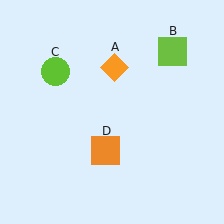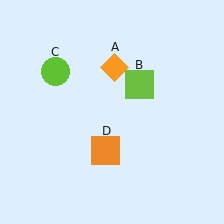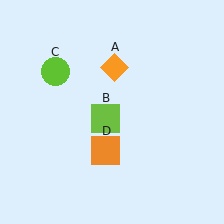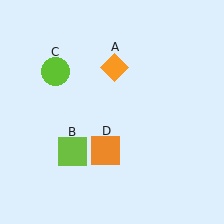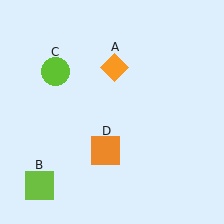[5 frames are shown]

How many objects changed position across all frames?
1 object changed position: lime square (object B).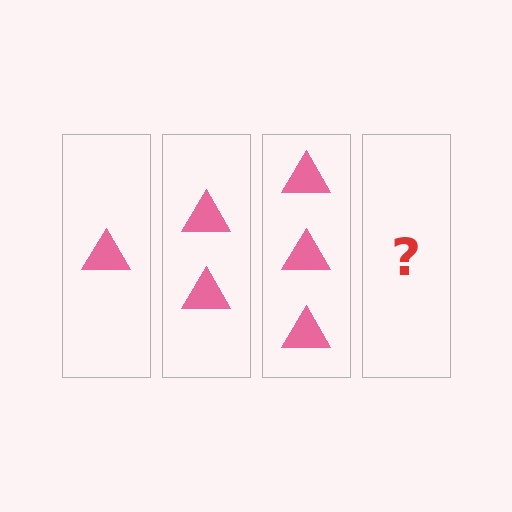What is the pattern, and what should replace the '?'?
The pattern is that each step adds one more triangle. The '?' should be 4 triangles.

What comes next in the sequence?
The next element should be 4 triangles.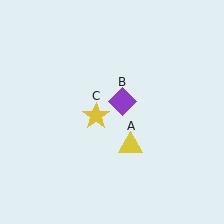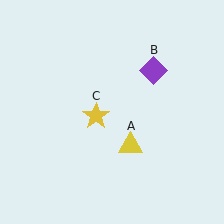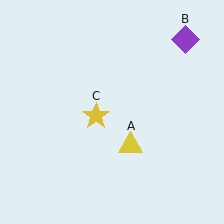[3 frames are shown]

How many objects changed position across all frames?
1 object changed position: purple diamond (object B).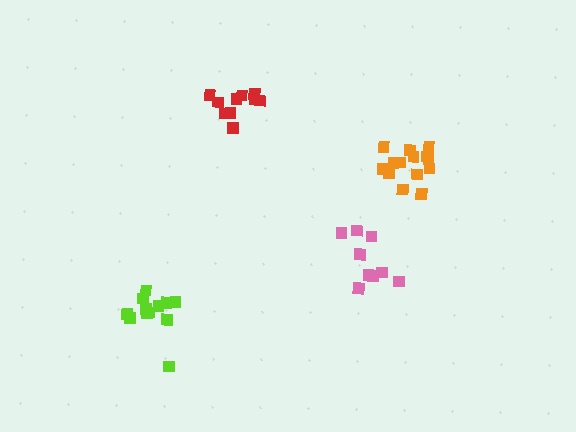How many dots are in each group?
Group 1: 13 dots, Group 2: 10 dots, Group 3: 14 dots, Group 4: 9 dots (46 total).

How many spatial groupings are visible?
There are 4 spatial groupings.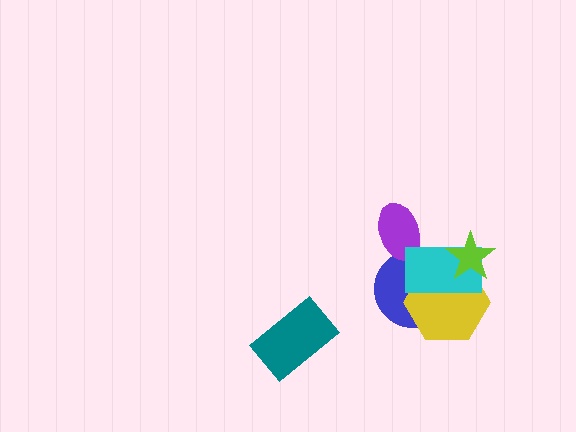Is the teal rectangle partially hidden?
No, no other shape covers it.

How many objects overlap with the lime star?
2 objects overlap with the lime star.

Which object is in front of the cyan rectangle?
The lime star is in front of the cyan rectangle.